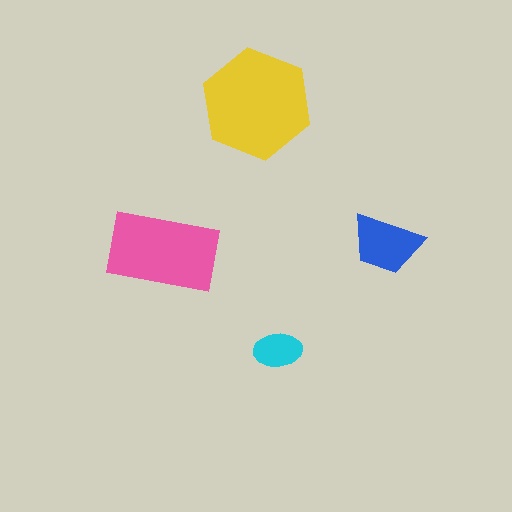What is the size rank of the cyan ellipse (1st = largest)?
4th.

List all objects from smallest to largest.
The cyan ellipse, the blue trapezoid, the pink rectangle, the yellow hexagon.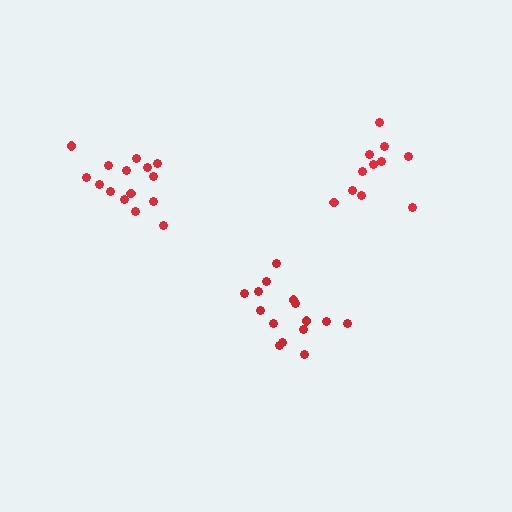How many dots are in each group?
Group 1: 15 dots, Group 2: 15 dots, Group 3: 11 dots (41 total).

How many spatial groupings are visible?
There are 3 spatial groupings.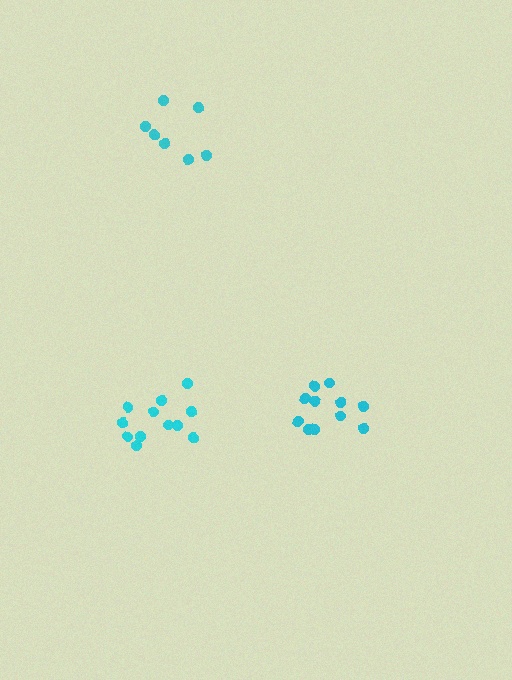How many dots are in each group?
Group 1: 12 dots, Group 2: 7 dots, Group 3: 11 dots (30 total).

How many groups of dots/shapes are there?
There are 3 groups.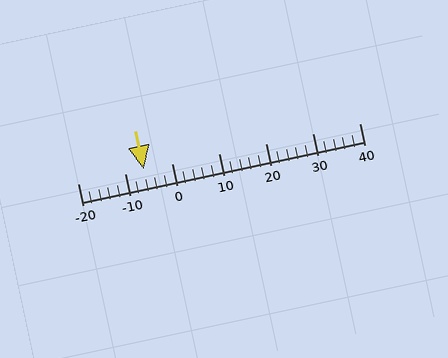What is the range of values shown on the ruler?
The ruler shows values from -20 to 40.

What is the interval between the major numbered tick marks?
The major tick marks are spaced 10 units apart.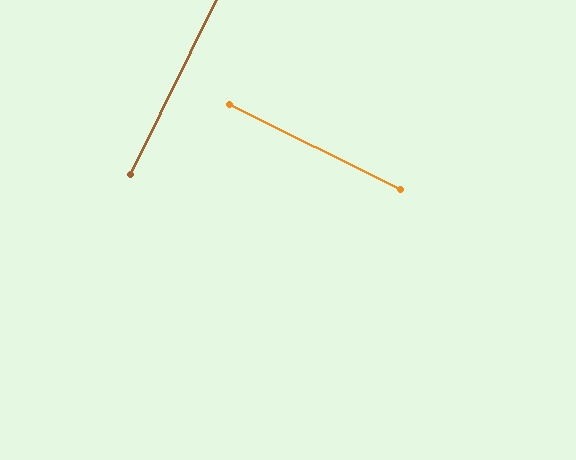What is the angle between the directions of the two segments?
Approximately 90 degrees.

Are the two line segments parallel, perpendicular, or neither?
Perpendicular — they meet at approximately 90°.